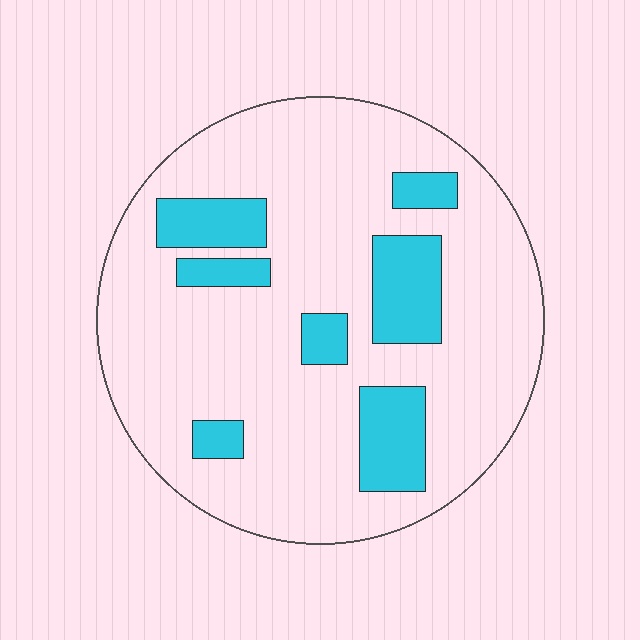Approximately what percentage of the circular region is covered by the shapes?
Approximately 20%.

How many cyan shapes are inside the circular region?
7.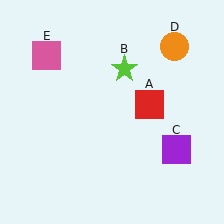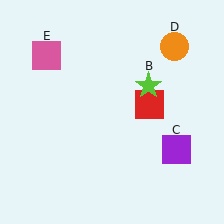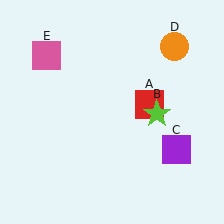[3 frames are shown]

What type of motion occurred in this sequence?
The lime star (object B) rotated clockwise around the center of the scene.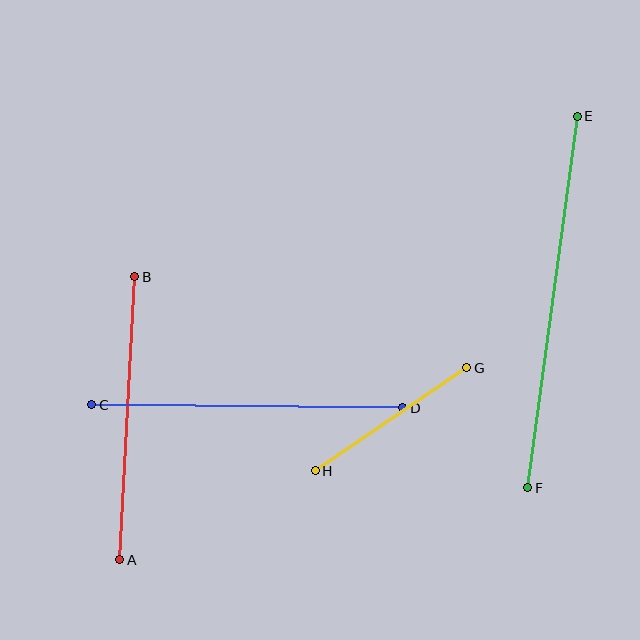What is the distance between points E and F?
The distance is approximately 375 pixels.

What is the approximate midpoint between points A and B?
The midpoint is at approximately (127, 418) pixels.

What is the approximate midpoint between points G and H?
The midpoint is at approximately (391, 419) pixels.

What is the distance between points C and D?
The distance is approximately 311 pixels.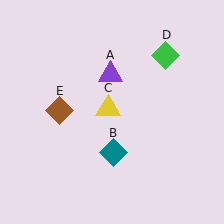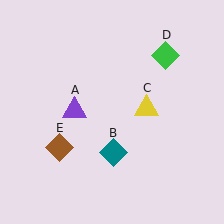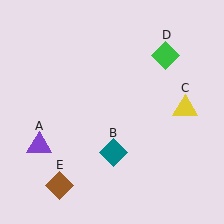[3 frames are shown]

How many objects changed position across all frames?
3 objects changed position: purple triangle (object A), yellow triangle (object C), brown diamond (object E).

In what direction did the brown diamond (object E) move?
The brown diamond (object E) moved down.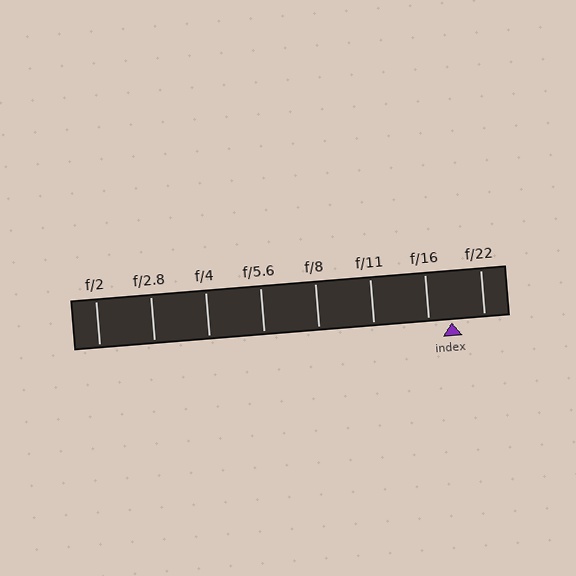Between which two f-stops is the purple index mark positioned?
The index mark is between f/16 and f/22.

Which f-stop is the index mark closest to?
The index mark is closest to f/16.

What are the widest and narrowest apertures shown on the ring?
The widest aperture shown is f/2 and the narrowest is f/22.